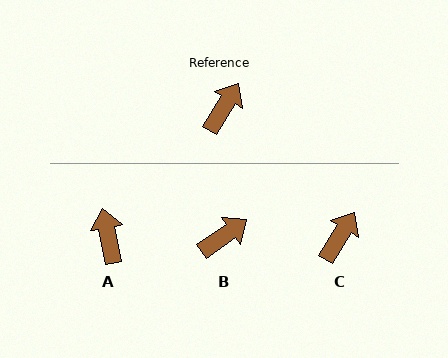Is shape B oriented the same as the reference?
No, it is off by about 24 degrees.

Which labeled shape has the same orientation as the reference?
C.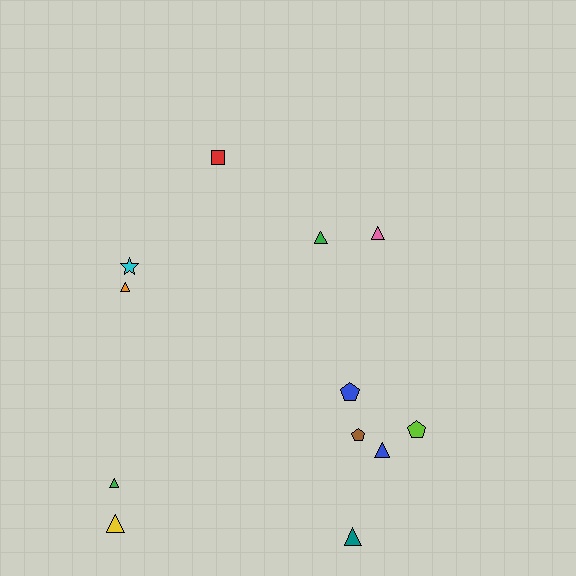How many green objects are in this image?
There are 2 green objects.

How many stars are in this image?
There is 1 star.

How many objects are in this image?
There are 12 objects.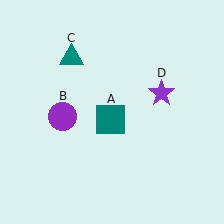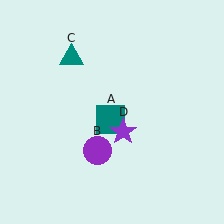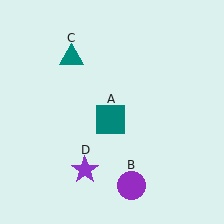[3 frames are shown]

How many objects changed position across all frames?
2 objects changed position: purple circle (object B), purple star (object D).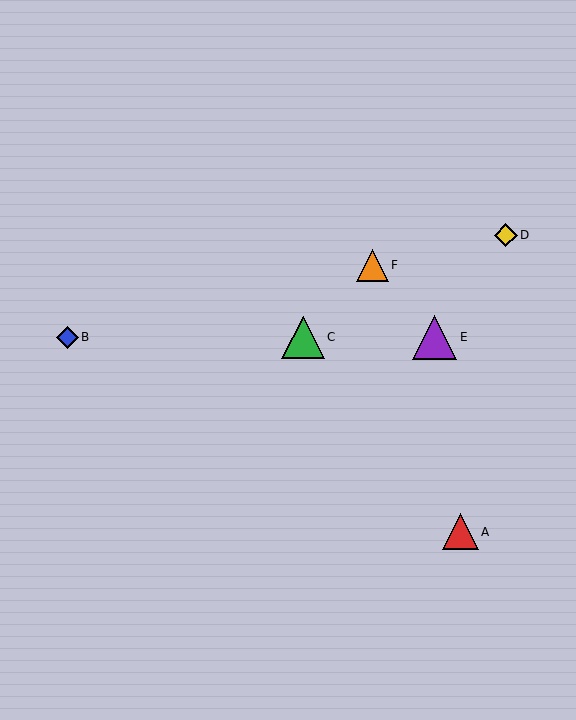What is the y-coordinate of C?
Object C is at y≈337.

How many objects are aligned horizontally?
3 objects (B, C, E) are aligned horizontally.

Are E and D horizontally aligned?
No, E is at y≈337 and D is at y≈235.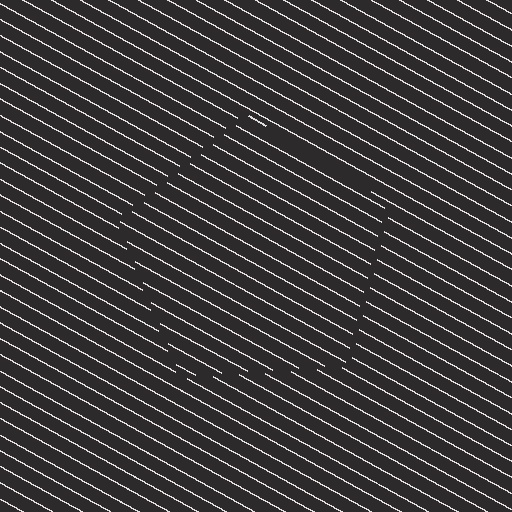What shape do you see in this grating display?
An illusory pentagon. The interior of the shape contains the same grating, shifted by half a period — the contour is defined by the phase discontinuity where line-ends from the inner and outer gratings abut.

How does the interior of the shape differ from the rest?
The interior of the shape contains the same grating, shifted by half a period — the contour is defined by the phase discontinuity where line-ends from the inner and outer gratings abut.